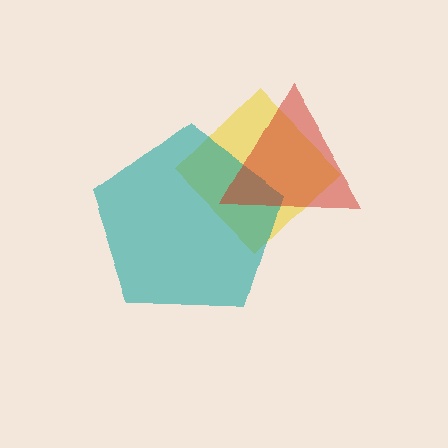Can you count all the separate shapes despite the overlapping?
Yes, there are 3 separate shapes.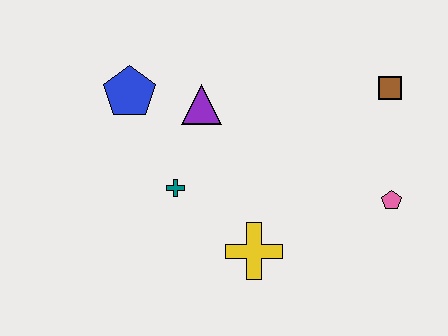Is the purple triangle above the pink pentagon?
Yes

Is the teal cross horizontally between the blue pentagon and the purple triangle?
Yes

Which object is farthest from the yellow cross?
The brown square is farthest from the yellow cross.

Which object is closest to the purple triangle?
The blue pentagon is closest to the purple triangle.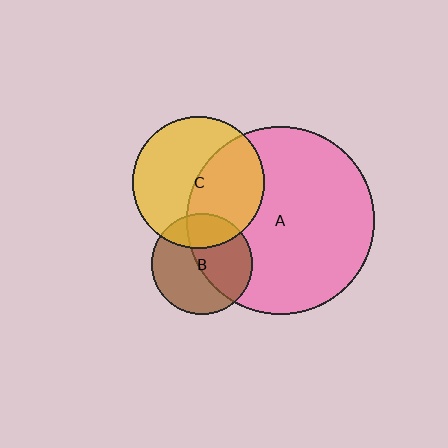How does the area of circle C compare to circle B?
Approximately 1.7 times.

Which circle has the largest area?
Circle A (pink).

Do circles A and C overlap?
Yes.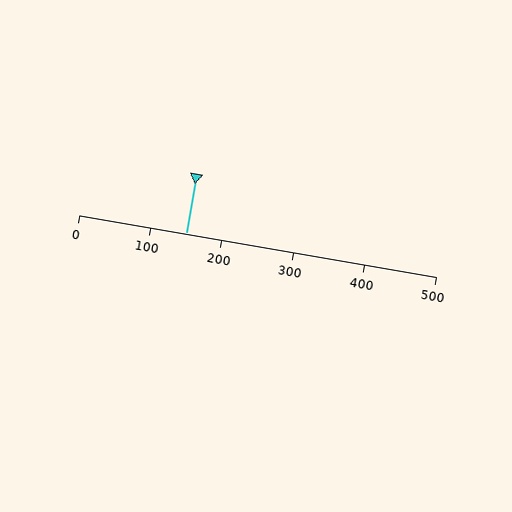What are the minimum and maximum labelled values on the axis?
The axis runs from 0 to 500.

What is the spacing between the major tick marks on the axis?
The major ticks are spaced 100 apart.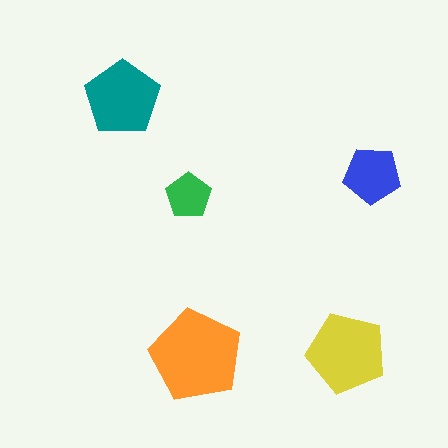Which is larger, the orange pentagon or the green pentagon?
The orange one.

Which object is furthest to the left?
The teal pentagon is leftmost.